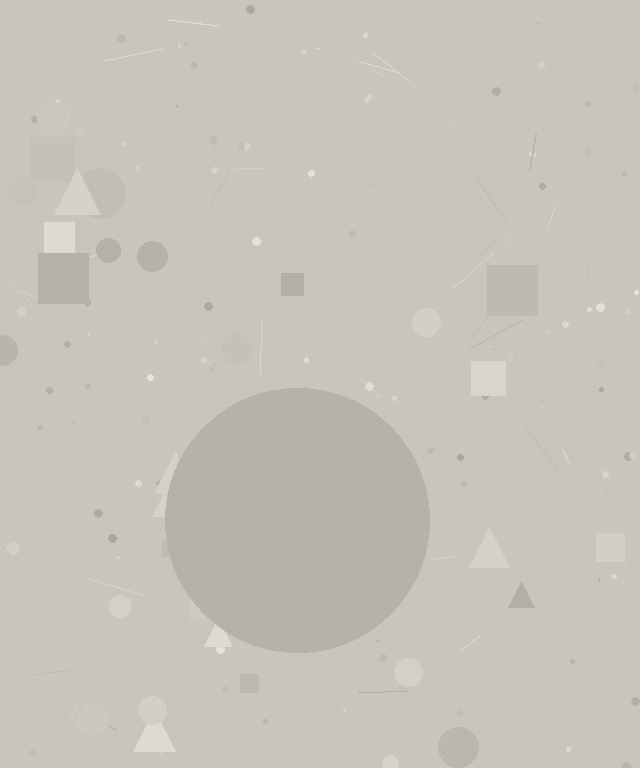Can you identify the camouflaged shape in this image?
The camouflaged shape is a circle.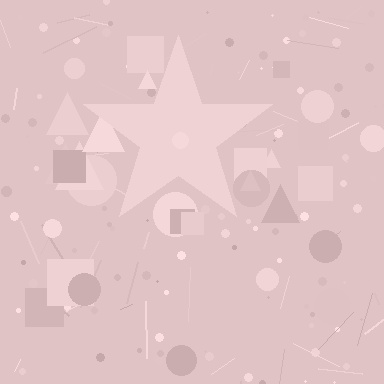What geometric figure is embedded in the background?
A star is embedded in the background.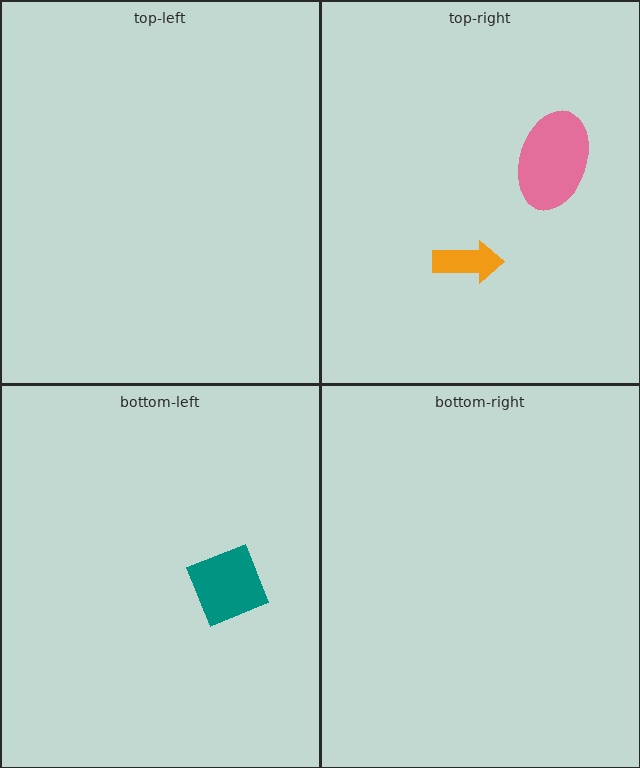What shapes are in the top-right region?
The pink ellipse, the orange arrow.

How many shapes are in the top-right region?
2.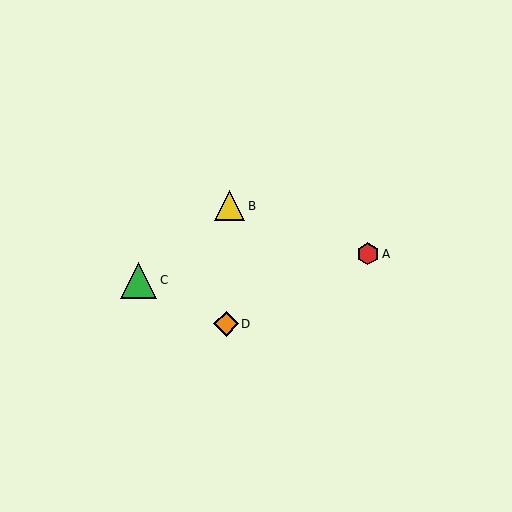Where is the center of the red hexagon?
The center of the red hexagon is at (368, 254).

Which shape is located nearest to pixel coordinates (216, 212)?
The yellow triangle (labeled B) at (230, 206) is nearest to that location.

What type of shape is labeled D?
Shape D is an orange diamond.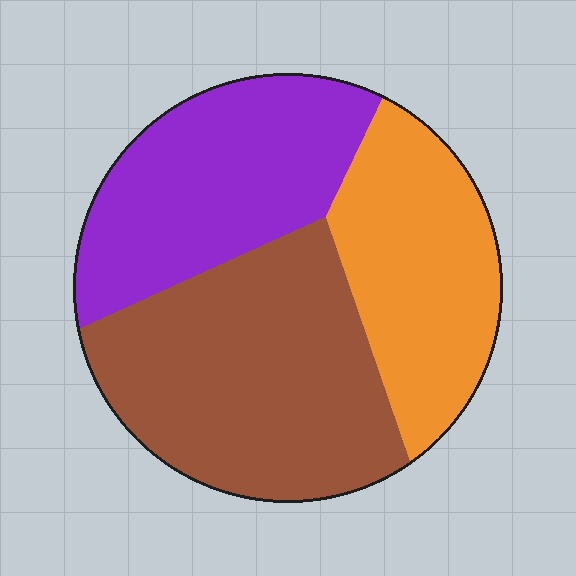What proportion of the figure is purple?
Purple covers roughly 30% of the figure.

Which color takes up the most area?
Brown, at roughly 40%.